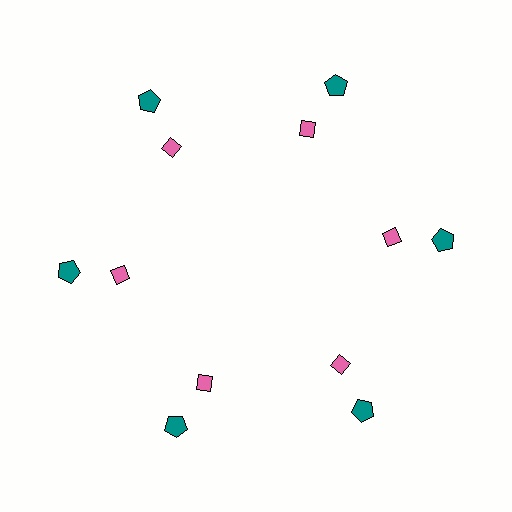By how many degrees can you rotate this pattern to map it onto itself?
The pattern maps onto itself every 60 degrees of rotation.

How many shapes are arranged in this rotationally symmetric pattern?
There are 12 shapes, arranged in 6 groups of 2.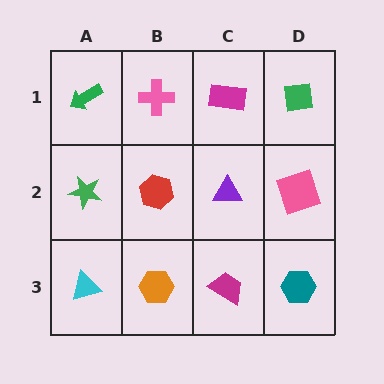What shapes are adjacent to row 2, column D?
A green square (row 1, column D), a teal hexagon (row 3, column D), a purple triangle (row 2, column C).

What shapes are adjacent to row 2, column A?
A green arrow (row 1, column A), a cyan triangle (row 3, column A), a red hexagon (row 2, column B).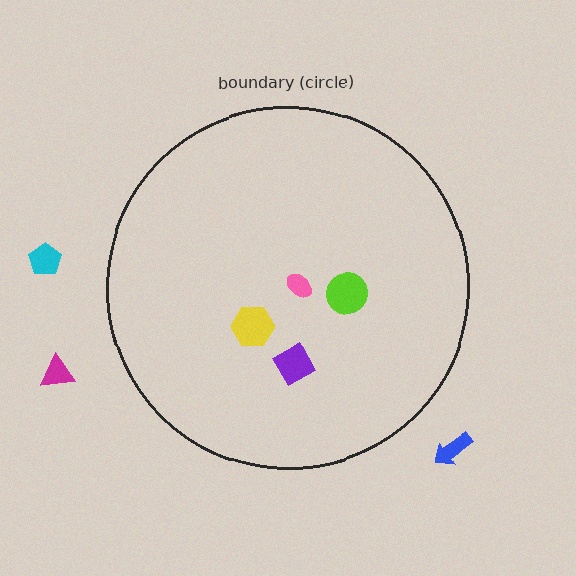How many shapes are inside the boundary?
4 inside, 3 outside.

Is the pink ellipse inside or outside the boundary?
Inside.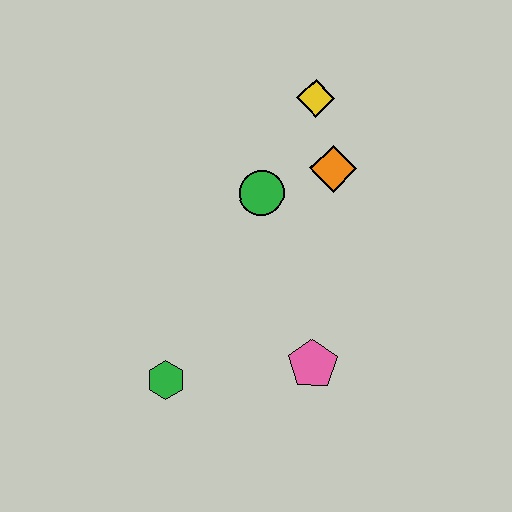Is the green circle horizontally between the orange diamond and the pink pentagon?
No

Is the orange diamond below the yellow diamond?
Yes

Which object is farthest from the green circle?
The green hexagon is farthest from the green circle.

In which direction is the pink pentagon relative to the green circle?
The pink pentagon is below the green circle.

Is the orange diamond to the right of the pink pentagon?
Yes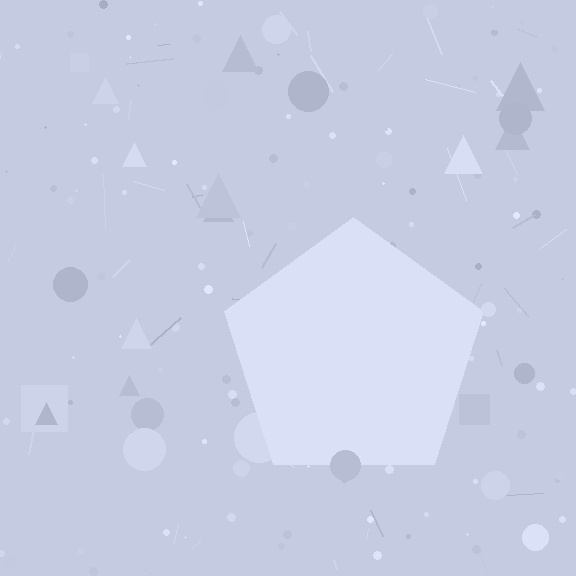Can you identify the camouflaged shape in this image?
The camouflaged shape is a pentagon.